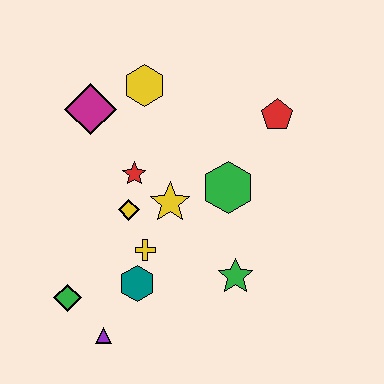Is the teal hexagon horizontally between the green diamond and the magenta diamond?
No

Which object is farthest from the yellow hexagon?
The purple triangle is farthest from the yellow hexagon.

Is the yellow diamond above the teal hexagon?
Yes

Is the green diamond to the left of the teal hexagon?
Yes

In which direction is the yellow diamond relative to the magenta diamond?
The yellow diamond is below the magenta diamond.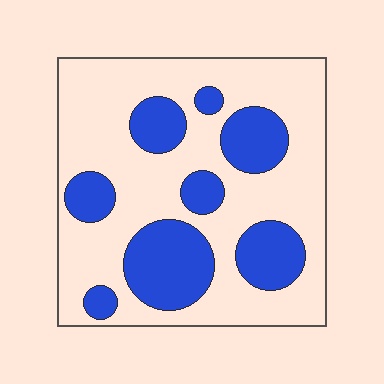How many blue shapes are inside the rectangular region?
8.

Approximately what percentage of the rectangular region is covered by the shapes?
Approximately 30%.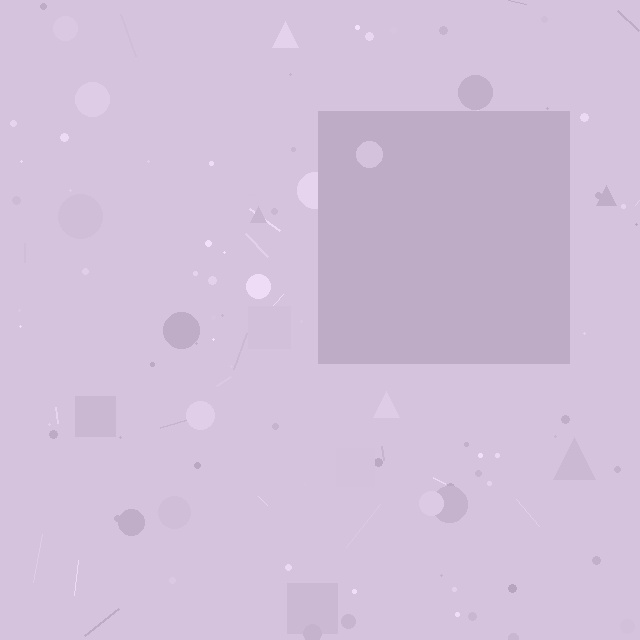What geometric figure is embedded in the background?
A square is embedded in the background.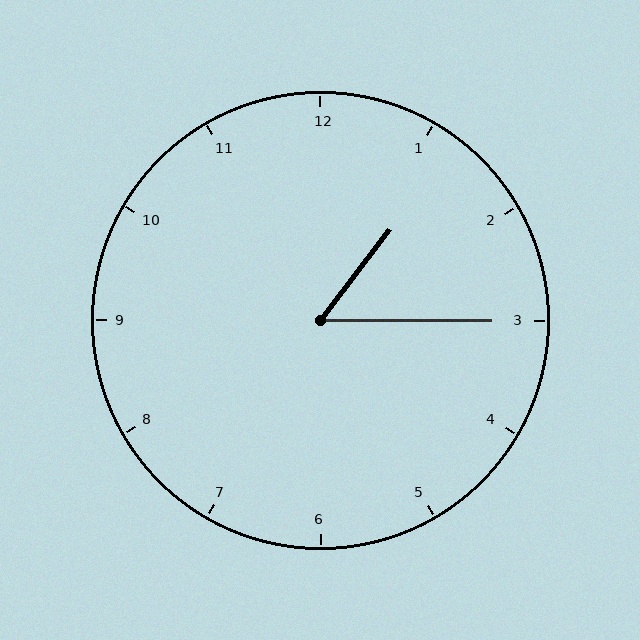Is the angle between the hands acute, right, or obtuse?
It is acute.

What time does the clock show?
1:15.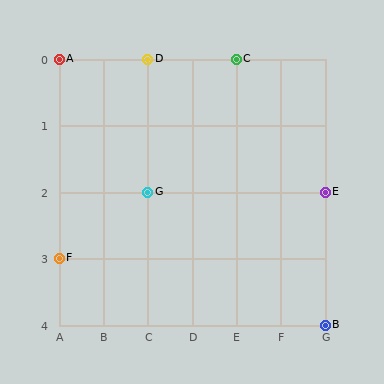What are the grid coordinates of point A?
Point A is at grid coordinates (A, 0).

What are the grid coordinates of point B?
Point B is at grid coordinates (G, 4).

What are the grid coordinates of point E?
Point E is at grid coordinates (G, 2).